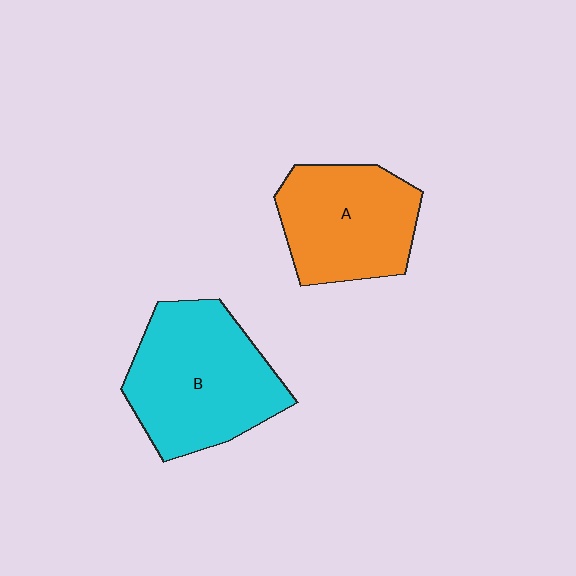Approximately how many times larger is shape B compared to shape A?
Approximately 1.2 times.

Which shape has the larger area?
Shape B (cyan).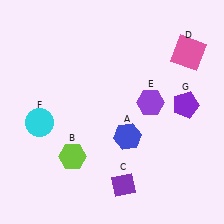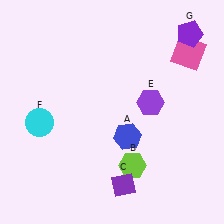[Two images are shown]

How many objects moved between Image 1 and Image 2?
2 objects moved between the two images.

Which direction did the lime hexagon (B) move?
The lime hexagon (B) moved right.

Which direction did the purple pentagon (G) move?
The purple pentagon (G) moved up.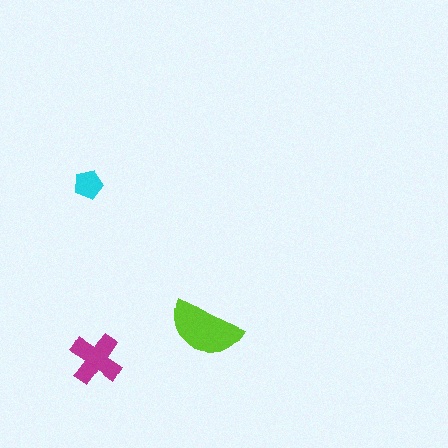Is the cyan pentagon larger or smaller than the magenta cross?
Smaller.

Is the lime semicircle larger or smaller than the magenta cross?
Larger.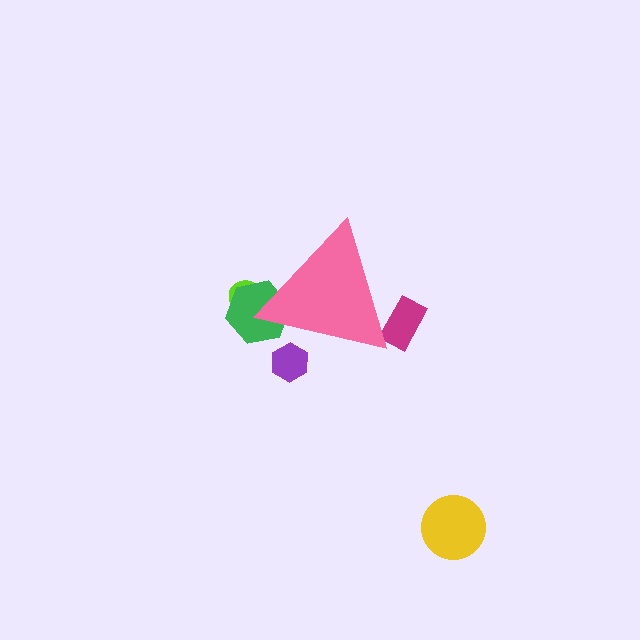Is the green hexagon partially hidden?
Yes, the green hexagon is partially hidden behind the pink triangle.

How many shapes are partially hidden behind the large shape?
4 shapes are partially hidden.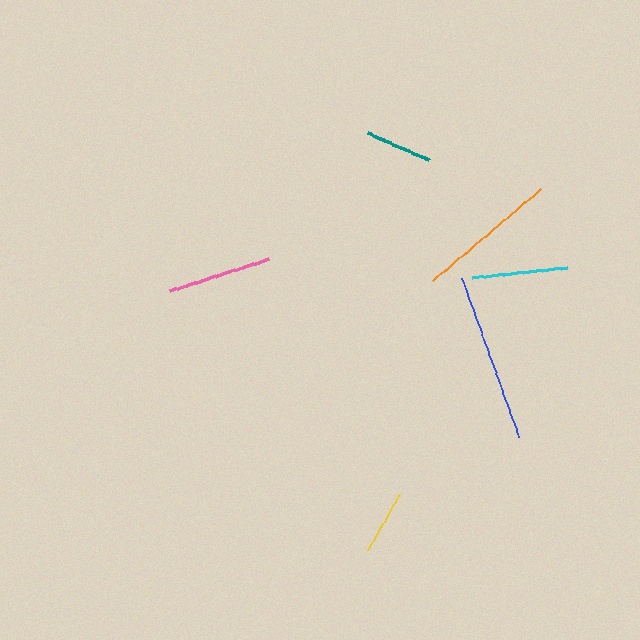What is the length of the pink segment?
The pink segment is approximately 105 pixels long.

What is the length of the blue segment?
The blue segment is approximately 169 pixels long.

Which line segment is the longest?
The blue line is the longest at approximately 169 pixels.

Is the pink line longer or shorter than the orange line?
The orange line is longer than the pink line.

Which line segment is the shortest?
The yellow line is the shortest at approximately 64 pixels.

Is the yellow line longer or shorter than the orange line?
The orange line is longer than the yellow line.